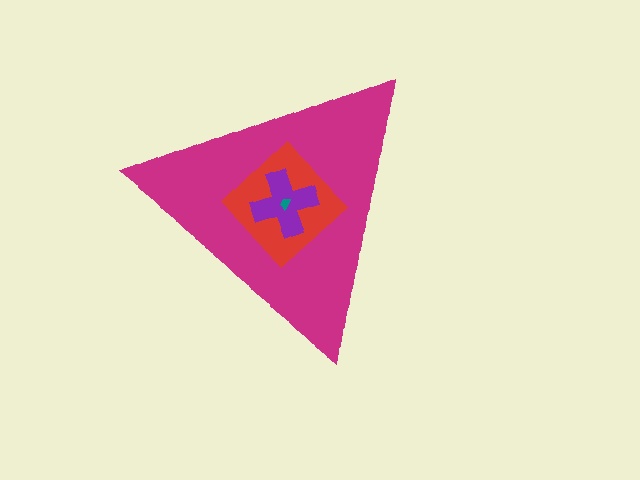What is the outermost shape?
The magenta triangle.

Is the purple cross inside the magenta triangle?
Yes.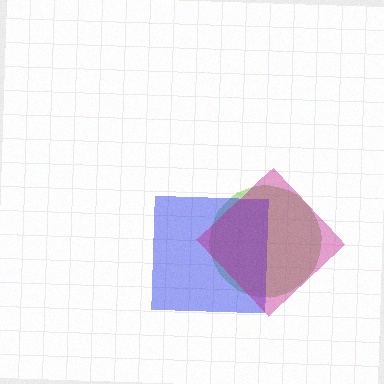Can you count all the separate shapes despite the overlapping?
Yes, there are 3 separate shapes.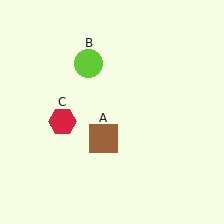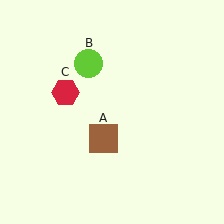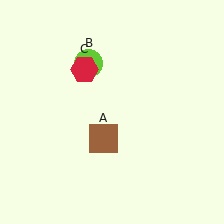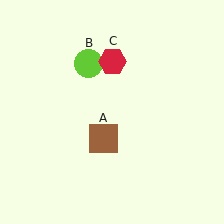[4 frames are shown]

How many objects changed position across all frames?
1 object changed position: red hexagon (object C).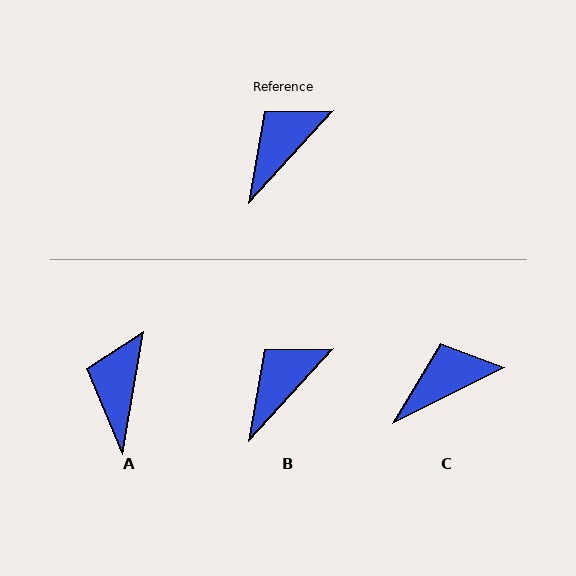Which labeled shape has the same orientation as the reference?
B.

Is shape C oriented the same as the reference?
No, it is off by about 21 degrees.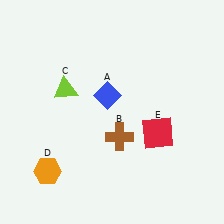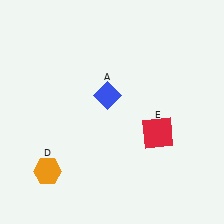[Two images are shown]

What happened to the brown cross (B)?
The brown cross (B) was removed in Image 2. It was in the bottom-right area of Image 1.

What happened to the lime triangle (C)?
The lime triangle (C) was removed in Image 2. It was in the top-left area of Image 1.